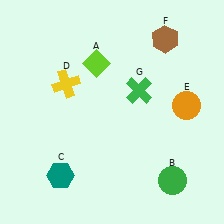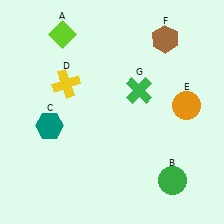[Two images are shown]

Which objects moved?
The objects that moved are: the lime diamond (A), the teal hexagon (C).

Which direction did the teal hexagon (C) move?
The teal hexagon (C) moved up.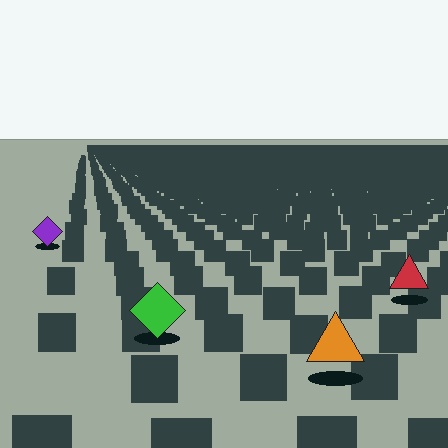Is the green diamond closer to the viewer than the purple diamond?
Yes. The green diamond is closer — you can tell from the texture gradient: the ground texture is coarser near it.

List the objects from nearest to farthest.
From nearest to farthest: the orange triangle, the green diamond, the red triangle, the purple diamond.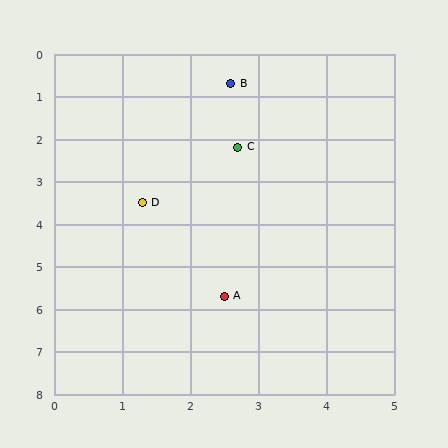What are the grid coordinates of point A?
Point A is at approximately (2.5, 5.7).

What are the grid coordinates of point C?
Point C is at approximately (2.7, 2.2).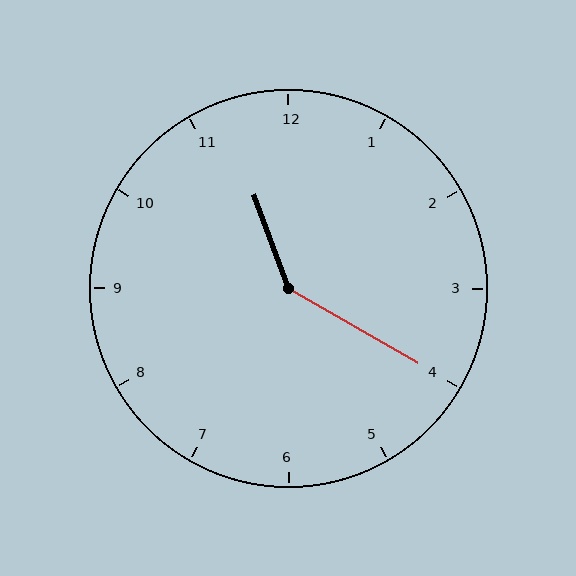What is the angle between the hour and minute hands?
Approximately 140 degrees.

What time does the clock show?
11:20.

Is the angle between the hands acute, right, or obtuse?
It is obtuse.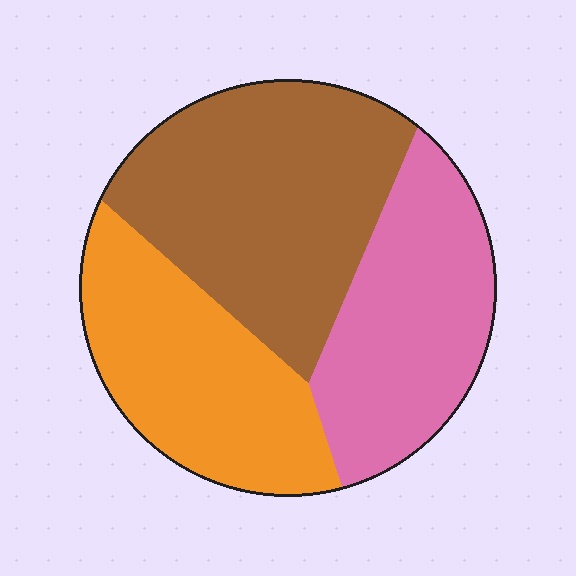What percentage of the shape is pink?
Pink covers around 30% of the shape.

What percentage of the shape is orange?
Orange covers around 30% of the shape.